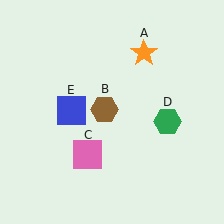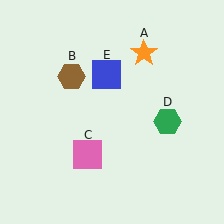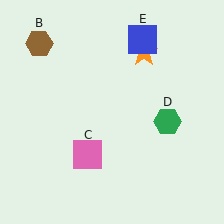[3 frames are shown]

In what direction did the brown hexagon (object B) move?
The brown hexagon (object B) moved up and to the left.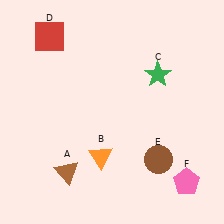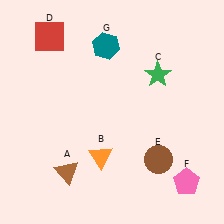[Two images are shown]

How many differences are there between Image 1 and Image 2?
There is 1 difference between the two images.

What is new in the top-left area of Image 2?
A teal hexagon (G) was added in the top-left area of Image 2.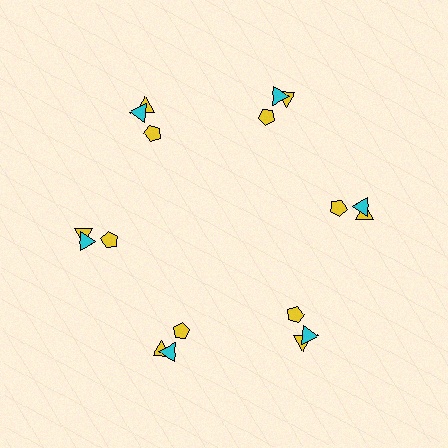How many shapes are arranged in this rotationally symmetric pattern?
There are 18 shapes, arranged in 6 groups of 3.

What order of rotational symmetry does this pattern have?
This pattern has 6-fold rotational symmetry.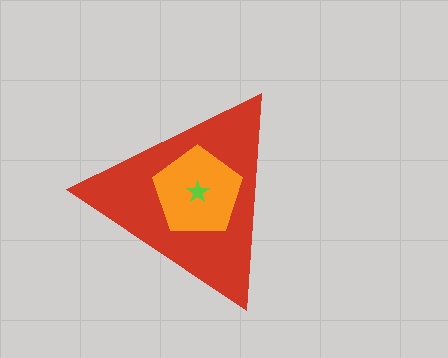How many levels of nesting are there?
3.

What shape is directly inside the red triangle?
The orange pentagon.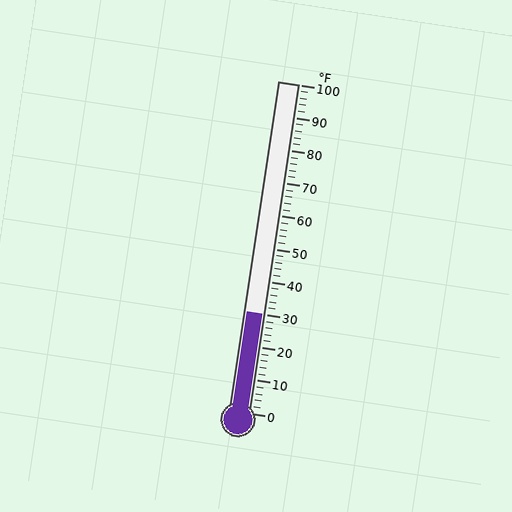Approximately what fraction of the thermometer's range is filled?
The thermometer is filled to approximately 30% of its range.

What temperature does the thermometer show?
The thermometer shows approximately 30°F.